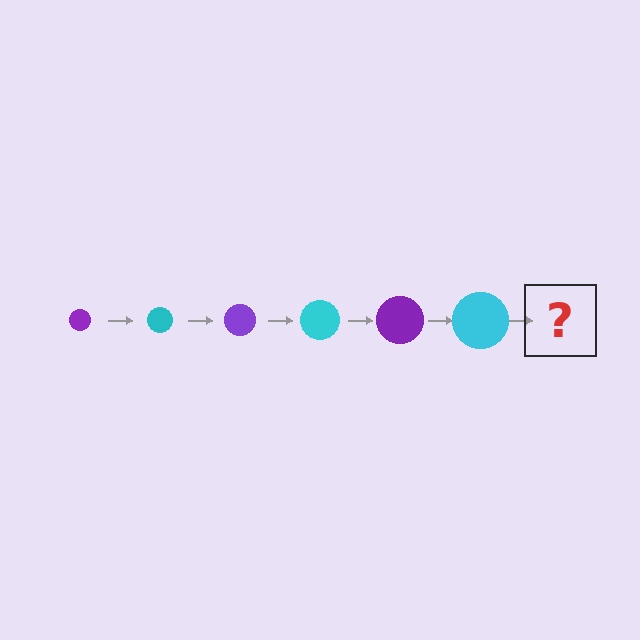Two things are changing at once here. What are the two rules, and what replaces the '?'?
The two rules are that the circle grows larger each step and the color cycles through purple and cyan. The '?' should be a purple circle, larger than the previous one.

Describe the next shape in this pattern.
It should be a purple circle, larger than the previous one.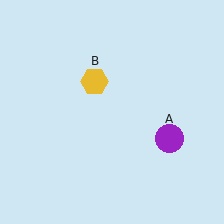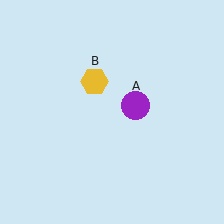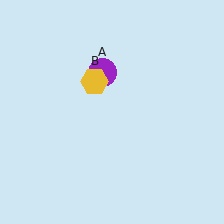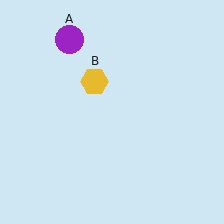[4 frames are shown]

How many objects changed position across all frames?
1 object changed position: purple circle (object A).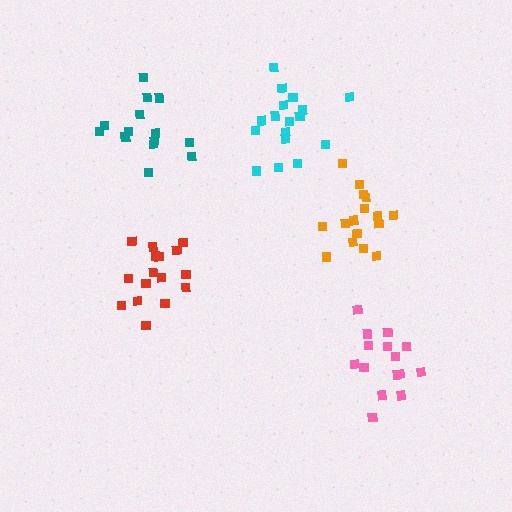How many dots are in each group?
Group 1: 15 dots, Group 2: 17 dots, Group 3: 17 dots, Group 4: 17 dots, Group 5: 14 dots (80 total).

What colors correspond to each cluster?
The clusters are colored: pink, red, orange, cyan, teal.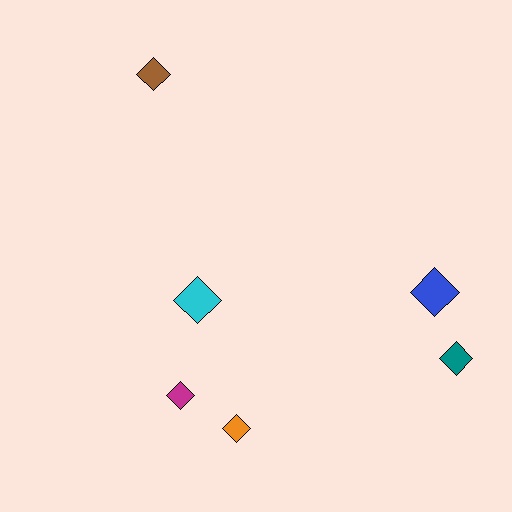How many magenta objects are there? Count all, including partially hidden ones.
There is 1 magenta object.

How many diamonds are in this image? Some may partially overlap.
There are 6 diamonds.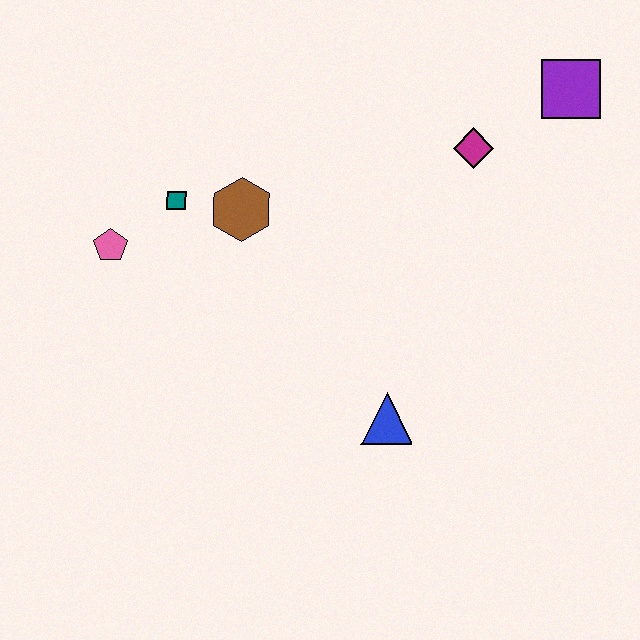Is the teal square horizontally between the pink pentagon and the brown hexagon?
Yes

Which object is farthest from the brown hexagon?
The purple square is farthest from the brown hexagon.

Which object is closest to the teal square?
The brown hexagon is closest to the teal square.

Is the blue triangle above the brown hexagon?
No